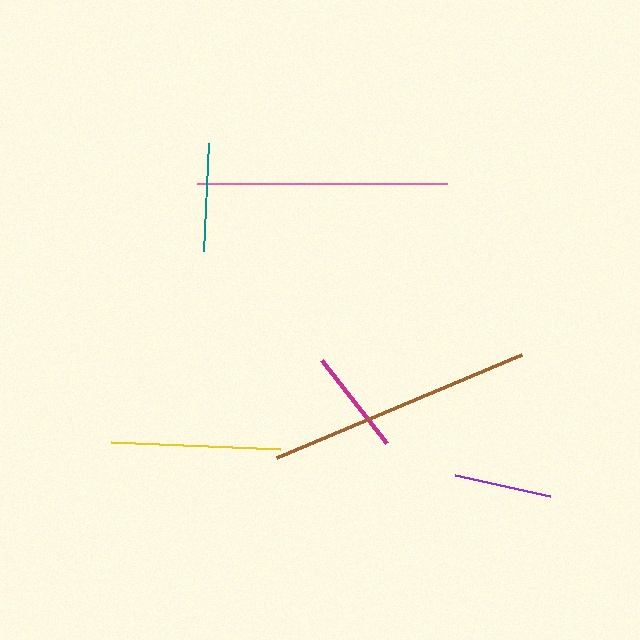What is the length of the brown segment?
The brown segment is approximately 266 pixels long.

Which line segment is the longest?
The brown line is the longest at approximately 266 pixels.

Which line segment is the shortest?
The purple line is the shortest at approximately 97 pixels.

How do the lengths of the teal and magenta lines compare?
The teal and magenta lines are approximately the same length.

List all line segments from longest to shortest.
From longest to shortest: brown, pink, yellow, teal, magenta, purple.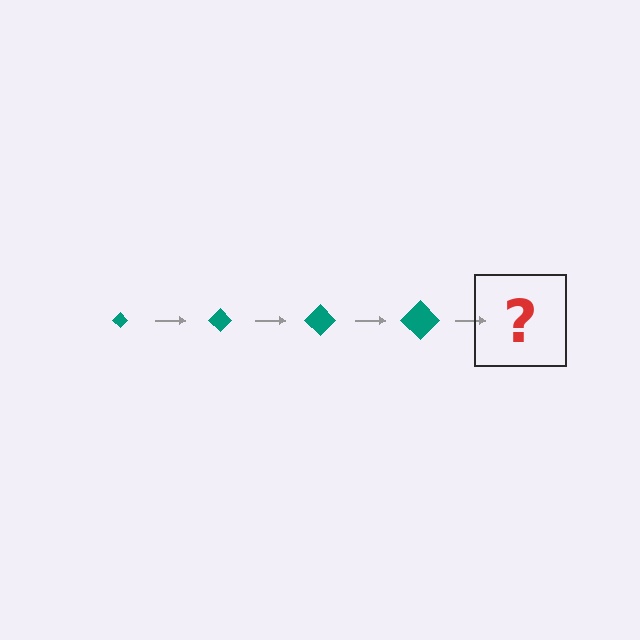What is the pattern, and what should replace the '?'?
The pattern is that the diamond gets progressively larger each step. The '?' should be a teal diamond, larger than the previous one.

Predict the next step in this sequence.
The next step is a teal diamond, larger than the previous one.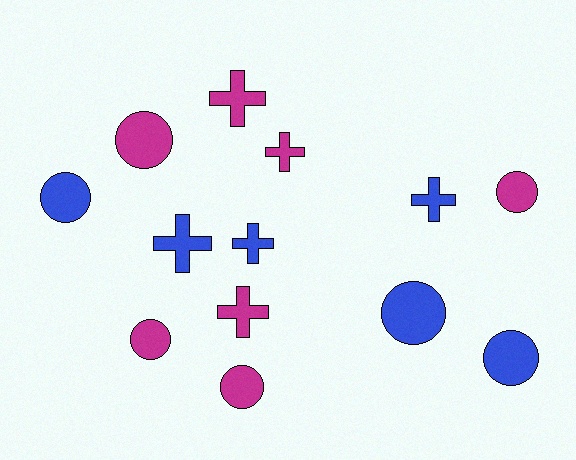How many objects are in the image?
There are 13 objects.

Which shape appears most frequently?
Circle, with 7 objects.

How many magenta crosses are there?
There are 3 magenta crosses.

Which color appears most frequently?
Magenta, with 7 objects.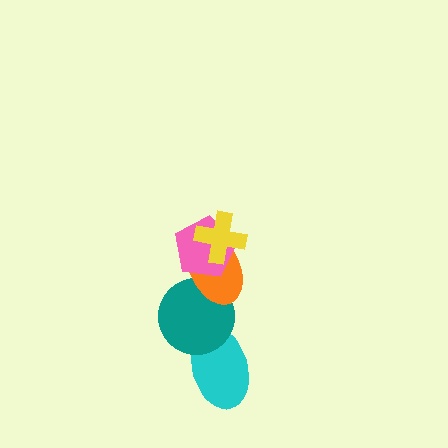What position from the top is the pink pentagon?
The pink pentagon is 2nd from the top.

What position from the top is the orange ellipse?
The orange ellipse is 3rd from the top.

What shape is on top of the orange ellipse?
The pink pentagon is on top of the orange ellipse.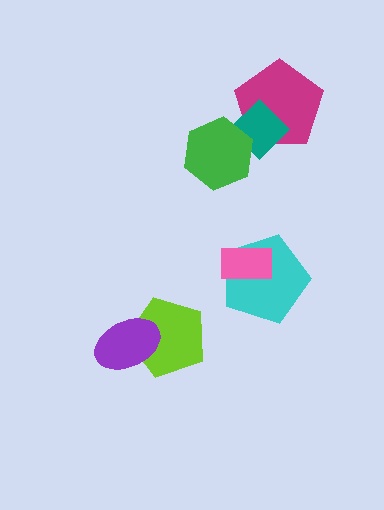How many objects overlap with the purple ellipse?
1 object overlaps with the purple ellipse.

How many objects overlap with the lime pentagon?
1 object overlaps with the lime pentagon.